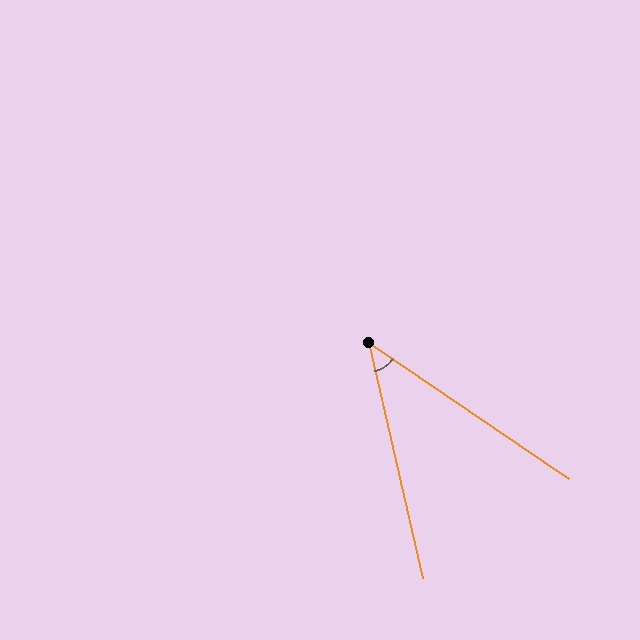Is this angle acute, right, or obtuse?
It is acute.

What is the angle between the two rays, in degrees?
Approximately 43 degrees.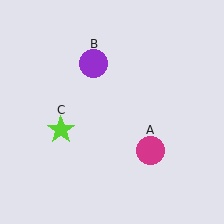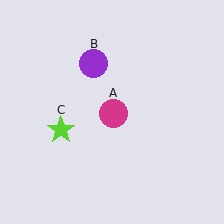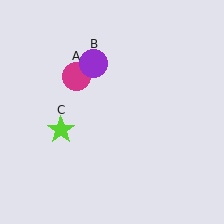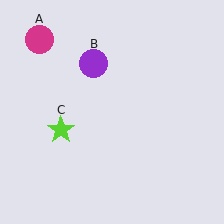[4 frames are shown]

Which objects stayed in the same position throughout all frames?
Purple circle (object B) and lime star (object C) remained stationary.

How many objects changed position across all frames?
1 object changed position: magenta circle (object A).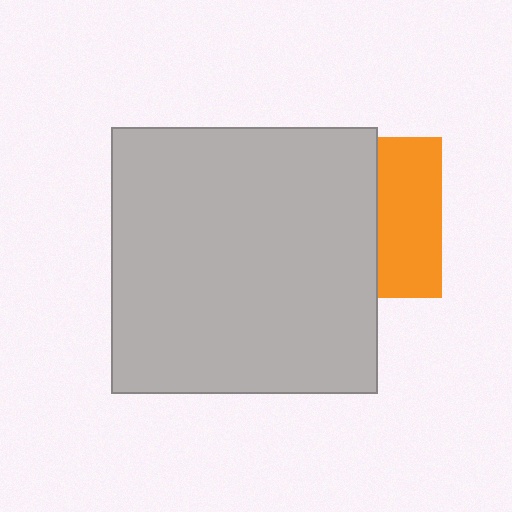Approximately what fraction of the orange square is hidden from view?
Roughly 60% of the orange square is hidden behind the light gray square.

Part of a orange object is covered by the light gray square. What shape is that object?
It is a square.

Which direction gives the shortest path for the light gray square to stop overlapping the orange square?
Moving left gives the shortest separation.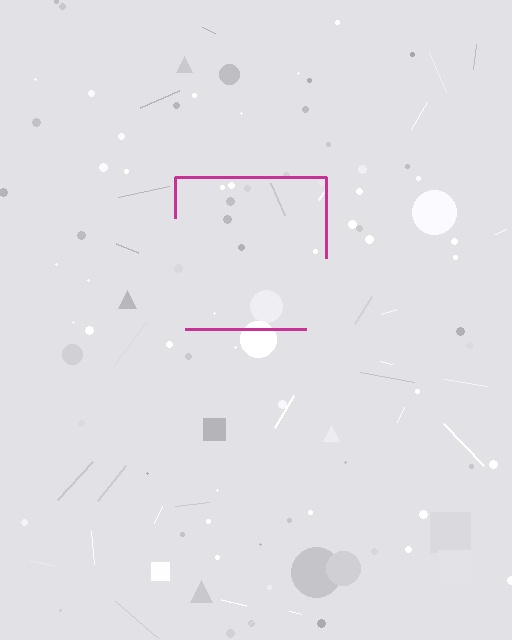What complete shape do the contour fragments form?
The contour fragments form a square.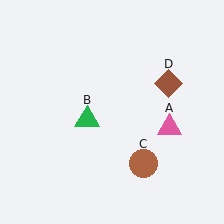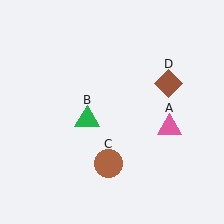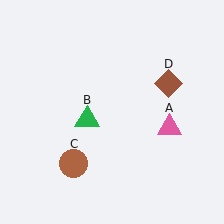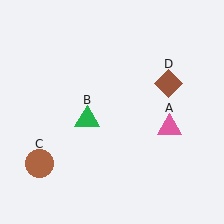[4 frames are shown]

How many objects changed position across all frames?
1 object changed position: brown circle (object C).